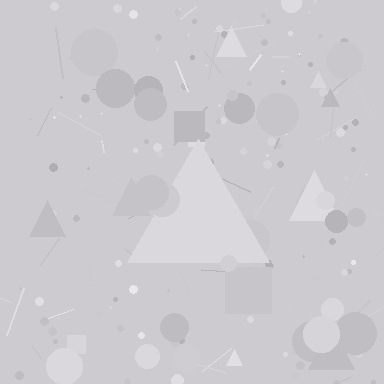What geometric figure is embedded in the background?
A triangle is embedded in the background.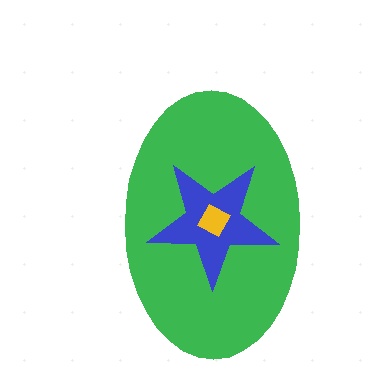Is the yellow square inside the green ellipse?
Yes.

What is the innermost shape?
The yellow square.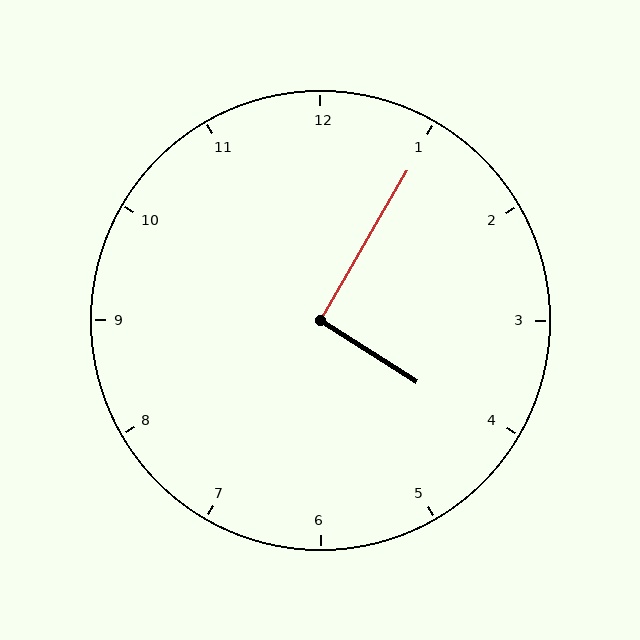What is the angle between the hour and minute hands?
Approximately 92 degrees.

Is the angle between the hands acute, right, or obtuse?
It is right.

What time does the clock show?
4:05.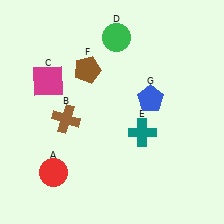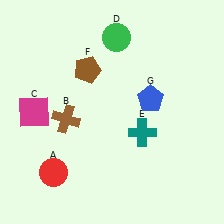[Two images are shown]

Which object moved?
The magenta square (C) moved down.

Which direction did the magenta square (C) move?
The magenta square (C) moved down.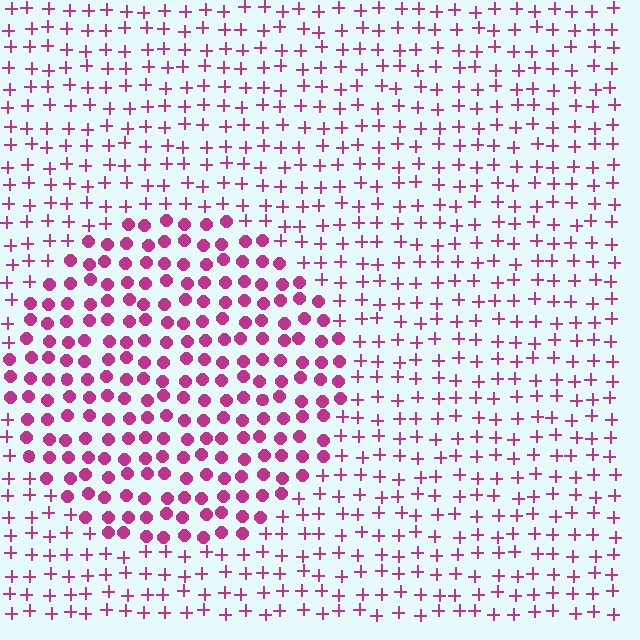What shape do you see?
I see a circle.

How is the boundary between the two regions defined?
The boundary is defined by a change in element shape: circles inside vs. plus signs outside. All elements share the same color and spacing.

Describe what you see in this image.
The image is filled with small magenta elements arranged in a uniform grid. A circle-shaped region contains circles, while the surrounding area contains plus signs. The boundary is defined purely by the change in element shape.